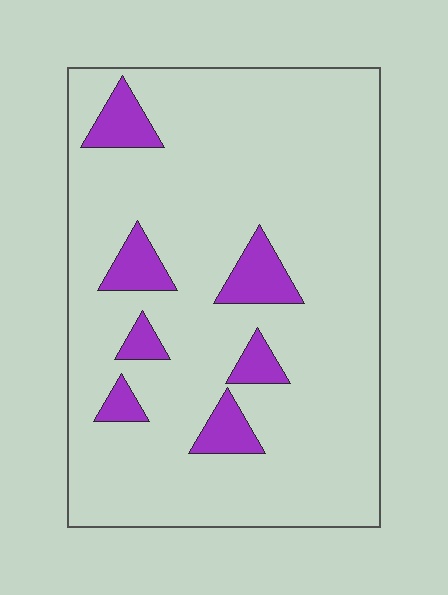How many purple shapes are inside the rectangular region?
7.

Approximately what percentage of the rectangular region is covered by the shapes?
Approximately 10%.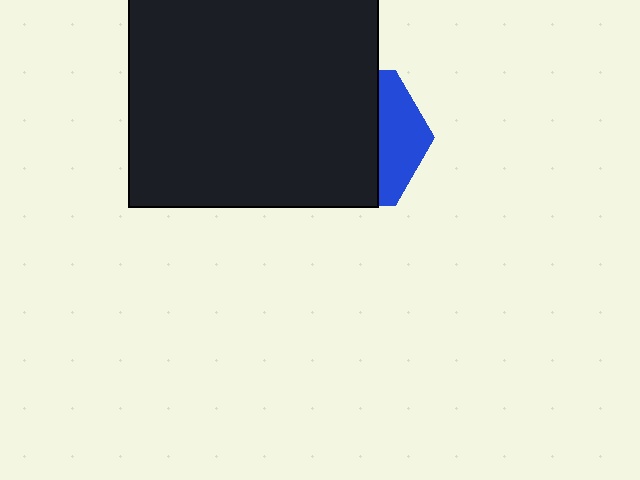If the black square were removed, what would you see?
You would see the complete blue hexagon.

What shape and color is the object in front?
The object in front is a black square.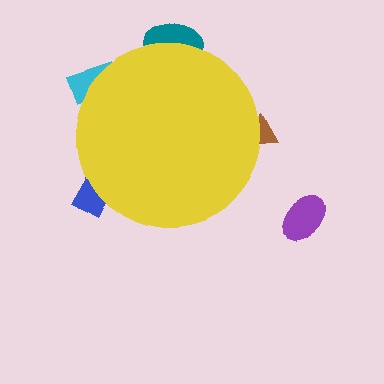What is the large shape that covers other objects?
A yellow circle.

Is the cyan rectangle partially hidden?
Yes, the cyan rectangle is partially hidden behind the yellow circle.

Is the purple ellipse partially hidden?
No, the purple ellipse is fully visible.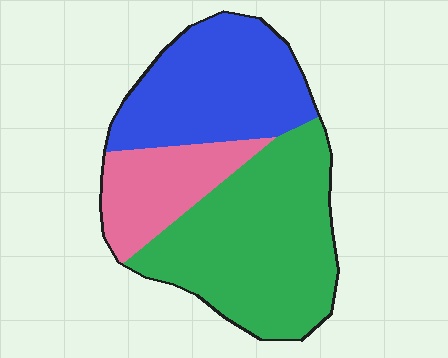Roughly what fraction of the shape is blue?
Blue takes up about one third (1/3) of the shape.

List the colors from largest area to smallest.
From largest to smallest: green, blue, pink.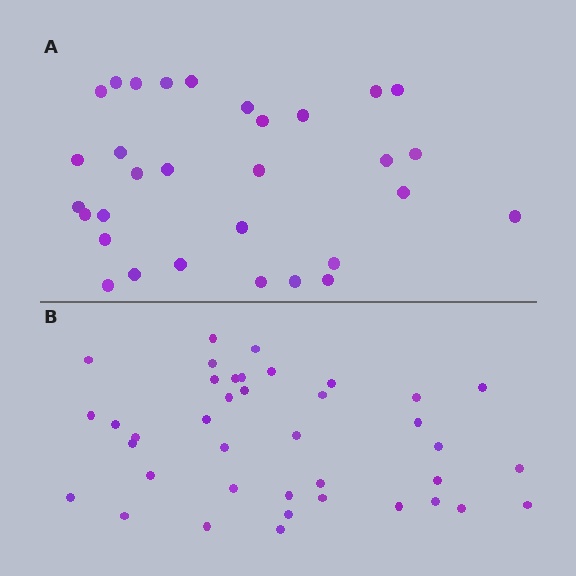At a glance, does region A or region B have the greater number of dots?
Region B (the bottom region) has more dots.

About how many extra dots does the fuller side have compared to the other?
Region B has roughly 8 or so more dots than region A.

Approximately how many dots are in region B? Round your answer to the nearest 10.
About 40 dots. (The exact count is 39, which rounds to 40.)